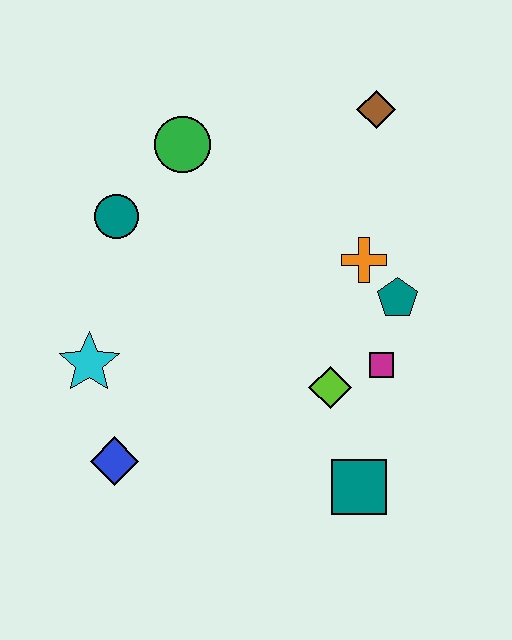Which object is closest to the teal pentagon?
The orange cross is closest to the teal pentagon.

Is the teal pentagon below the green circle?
Yes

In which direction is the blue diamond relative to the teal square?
The blue diamond is to the left of the teal square.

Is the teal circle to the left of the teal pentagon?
Yes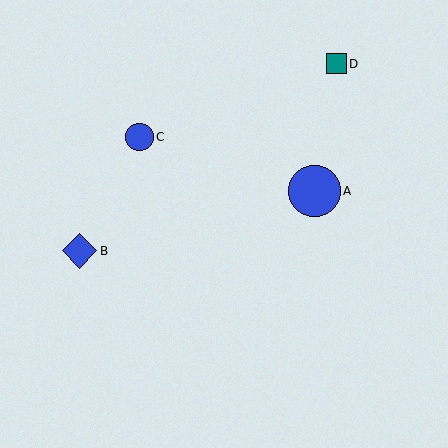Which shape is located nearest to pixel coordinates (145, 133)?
The blue circle (labeled C) at (140, 137) is nearest to that location.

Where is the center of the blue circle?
The center of the blue circle is at (314, 191).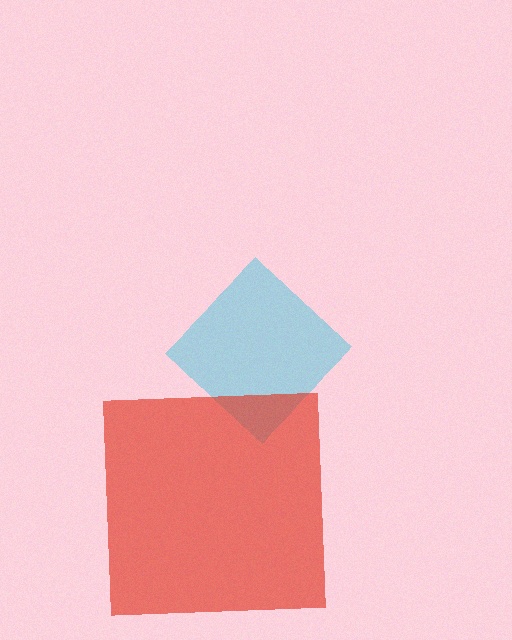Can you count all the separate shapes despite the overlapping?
Yes, there are 2 separate shapes.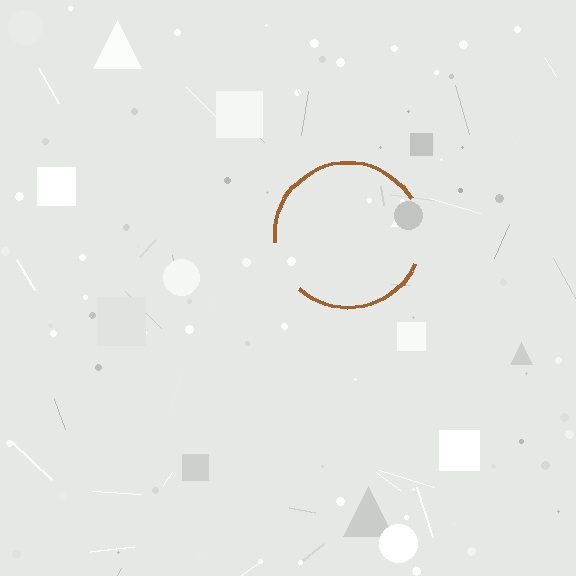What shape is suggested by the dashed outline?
The dashed outline suggests a circle.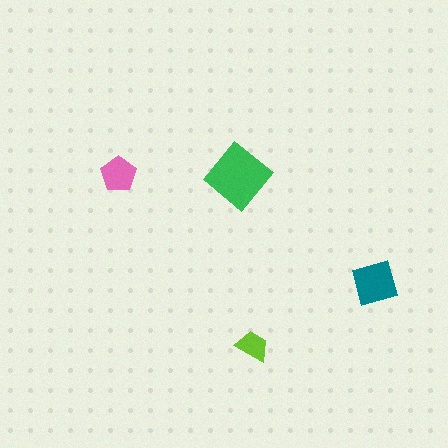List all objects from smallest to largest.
The lime trapezoid, the pink pentagon, the teal square, the green diamond.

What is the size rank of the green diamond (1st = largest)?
1st.